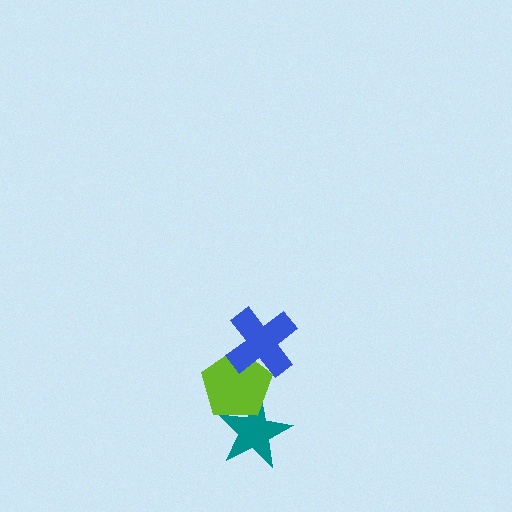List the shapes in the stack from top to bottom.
From top to bottom: the blue cross, the lime pentagon, the teal star.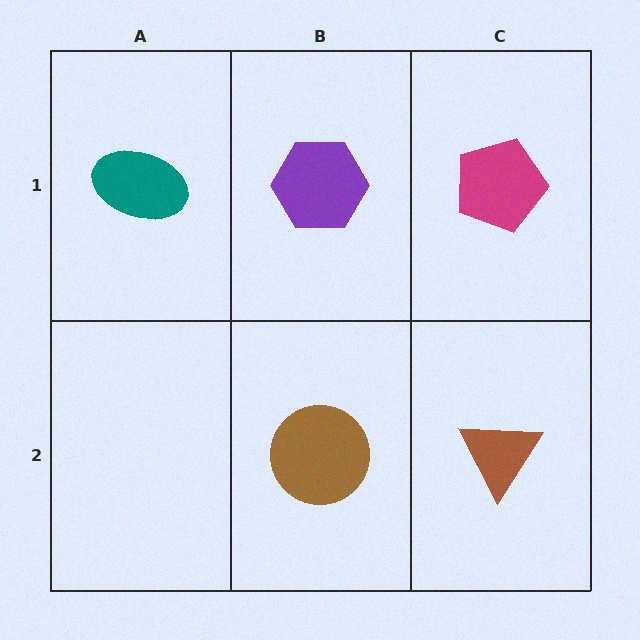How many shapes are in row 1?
3 shapes.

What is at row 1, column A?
A teal ellipse.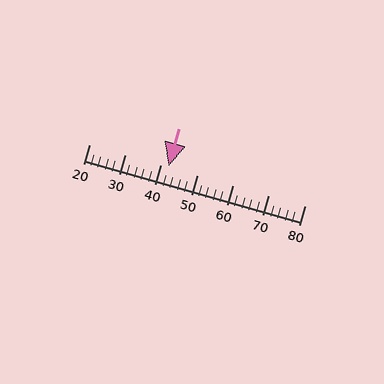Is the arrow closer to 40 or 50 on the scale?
The arrow is closer to 40.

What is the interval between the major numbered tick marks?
The major tick marks are spaced 10 units apart.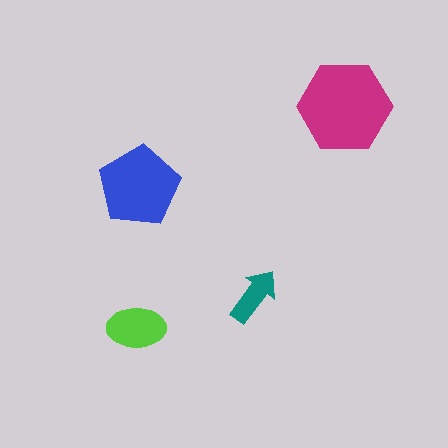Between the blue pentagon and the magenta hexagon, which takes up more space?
The magenta hexagon.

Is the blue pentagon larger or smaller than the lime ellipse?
Larger.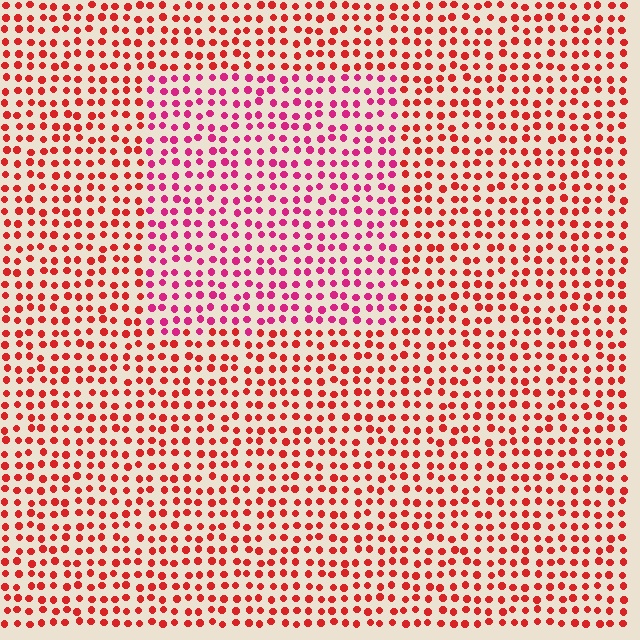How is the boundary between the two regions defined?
The boundary is defined purely by a slight shift in hue (about 32 degrees). Spacing, size, and orientation are identical on both sides.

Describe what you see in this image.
The image is filled with small red elements in a uniform arrangement. A rectangle-shaped region is visible where the elements are tinted to a slightly different hue, forming a subtle color boundary.